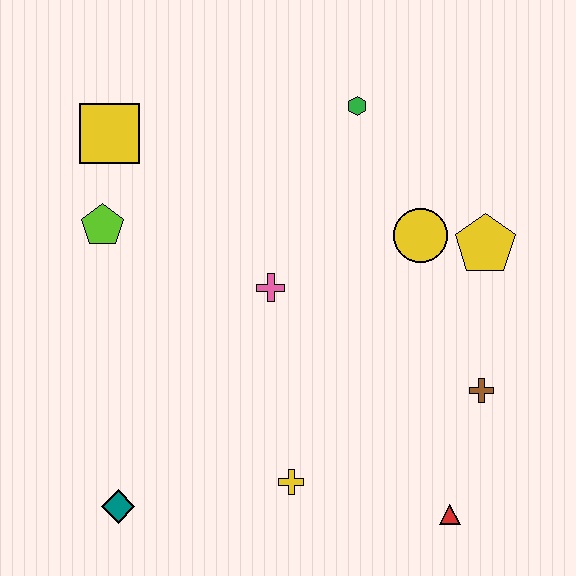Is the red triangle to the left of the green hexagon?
No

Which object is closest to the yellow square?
The lime pentagon is closest to the yellow square.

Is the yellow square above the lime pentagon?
Yes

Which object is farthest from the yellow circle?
The teal diamond is farthest from the yellow circle.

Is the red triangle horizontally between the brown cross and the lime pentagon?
Yes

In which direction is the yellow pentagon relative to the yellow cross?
The yellow pentagon is above the yellow cross.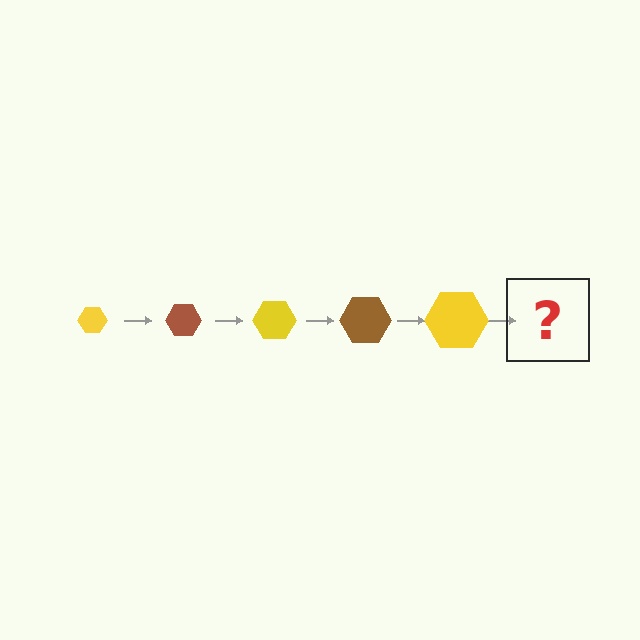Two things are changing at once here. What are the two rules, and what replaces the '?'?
The two rules are that the hexagon grows larger each step and the color cycles through yellow and brown. The '?' should be a brown hexagon, larger than the previous one.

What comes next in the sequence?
The next element should be a brown hexagon, larger than the previous one.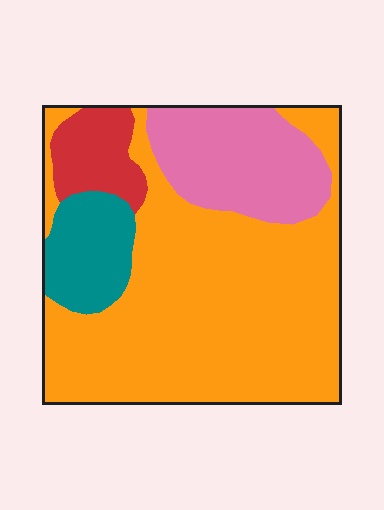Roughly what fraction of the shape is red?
Red covers around 10% of the shape.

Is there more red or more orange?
Orange.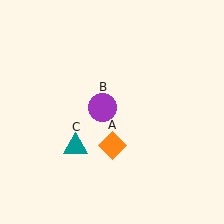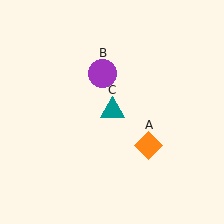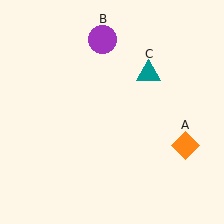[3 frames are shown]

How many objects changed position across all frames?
3 objects changed position: orange diamond (object A), purple circle (object B), teal triangle (object C).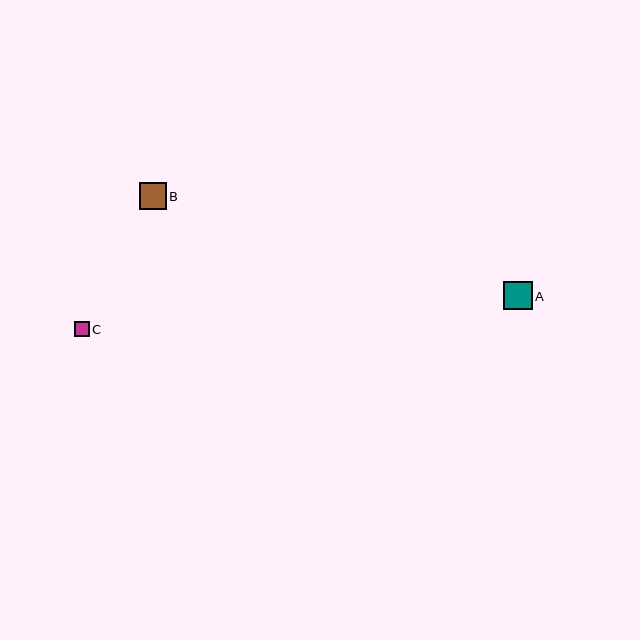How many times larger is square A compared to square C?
Square A is approximately 1.9 times the size of square C.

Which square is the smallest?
Square C is the smallest with a size of approximately 15 pixels.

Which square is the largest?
Square A is the largest with a size of approximately 28 pixels.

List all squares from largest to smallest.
From largest to smallest: A, B, C.